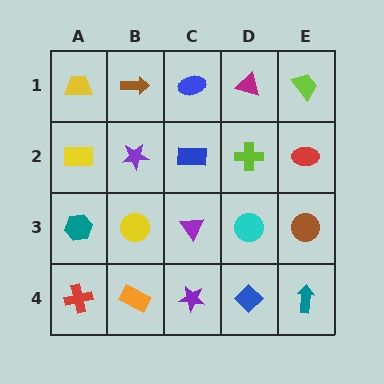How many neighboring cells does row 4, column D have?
3.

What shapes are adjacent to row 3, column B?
A purple star (row 2, column B), an orange rectangle (row 4, column B), a teal hexagon (row 3, column A), a purple triangle (row 3, column C).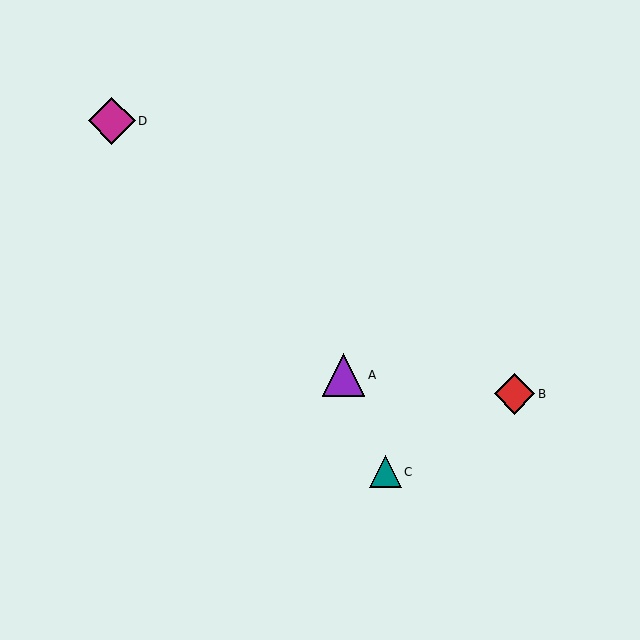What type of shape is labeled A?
Shape A is a purple triangle.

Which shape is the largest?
The magenta diamond (labeled D) is the largest.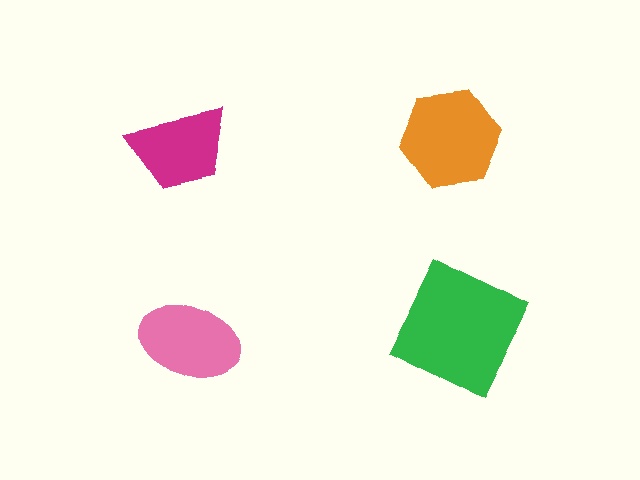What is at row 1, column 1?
A magenta trapezoid.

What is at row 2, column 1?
A pink ellipse.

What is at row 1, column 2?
An orange hexagon.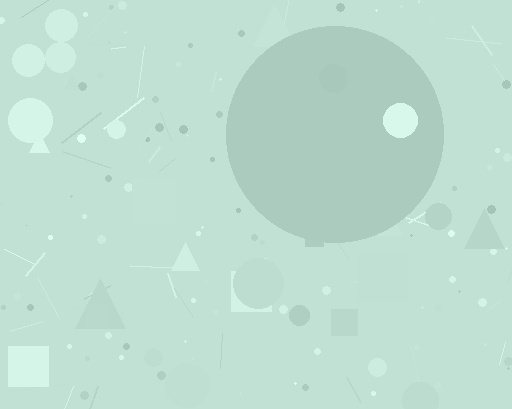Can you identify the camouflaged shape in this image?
The camouflaged shape is a circle.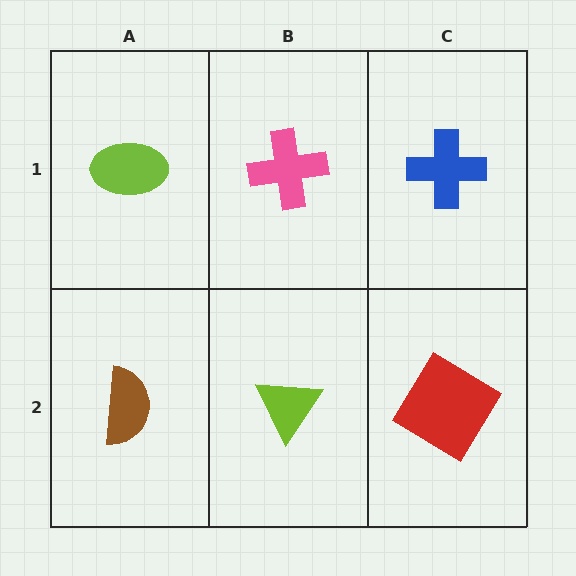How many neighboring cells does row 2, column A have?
2.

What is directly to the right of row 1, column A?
A pink cross.